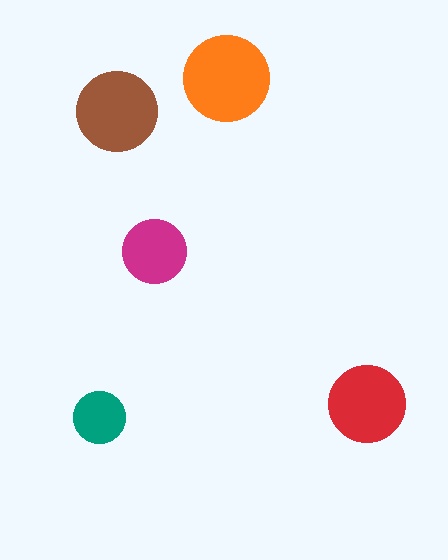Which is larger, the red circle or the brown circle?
The brown one.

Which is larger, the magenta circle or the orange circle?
The orange one.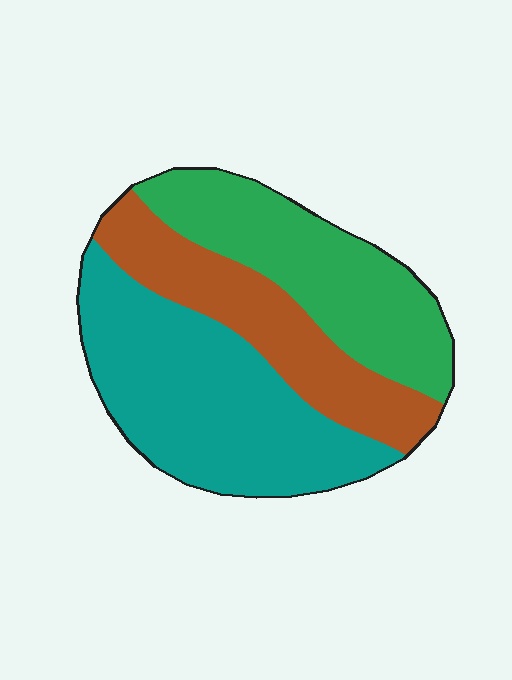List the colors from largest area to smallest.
From largest to smallest: teal, green, brown.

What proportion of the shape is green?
Green covers around 30% of the shape.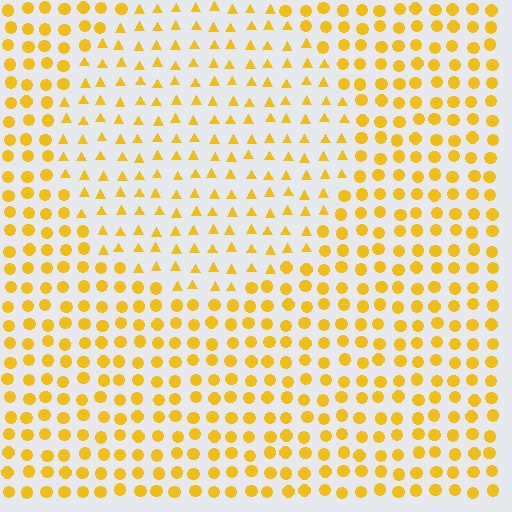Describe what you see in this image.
The image is filled with small yellow elements arranged in a uniform grid. A circle-shaped region contains triangles, while the surrounding area contains circles. The boundary is defined purely by the change in element shape.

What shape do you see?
I see a circle.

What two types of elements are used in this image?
The image uses triangles inside the circle region and circles outside it.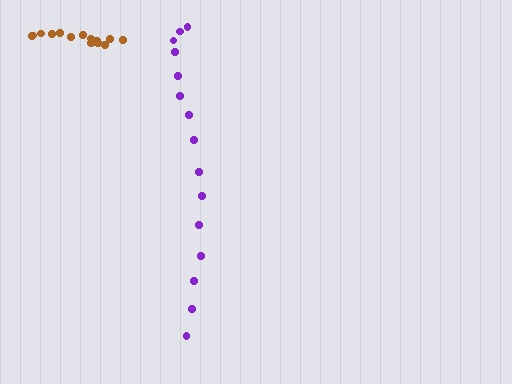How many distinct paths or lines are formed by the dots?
There are 2 distinct paths.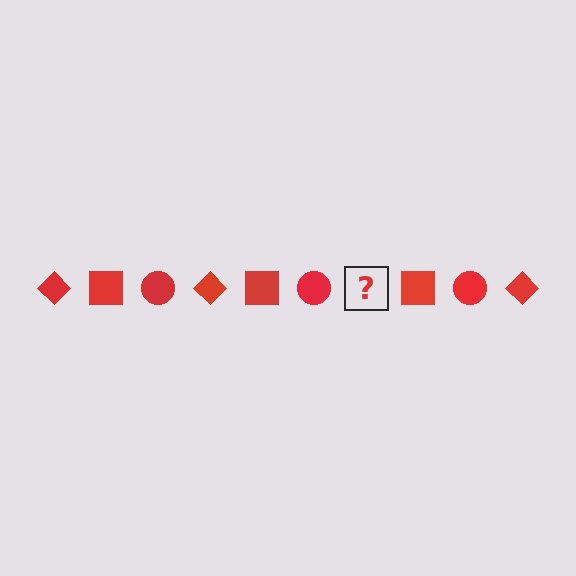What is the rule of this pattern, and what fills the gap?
The rule is that the pattern cycles through diamond, square, circle shapes in red. The gap should be filled with a red diamond.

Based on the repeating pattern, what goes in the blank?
The blank should be a red diamond.